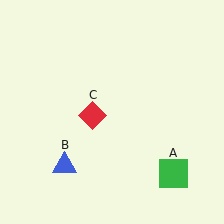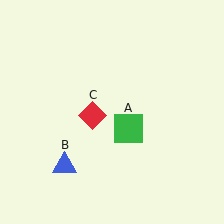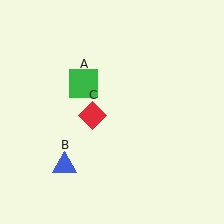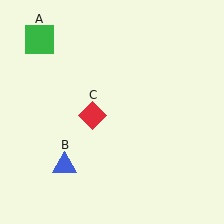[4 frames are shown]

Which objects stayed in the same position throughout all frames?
Blue triangle (object B) and red diamond (object C) remained stationary.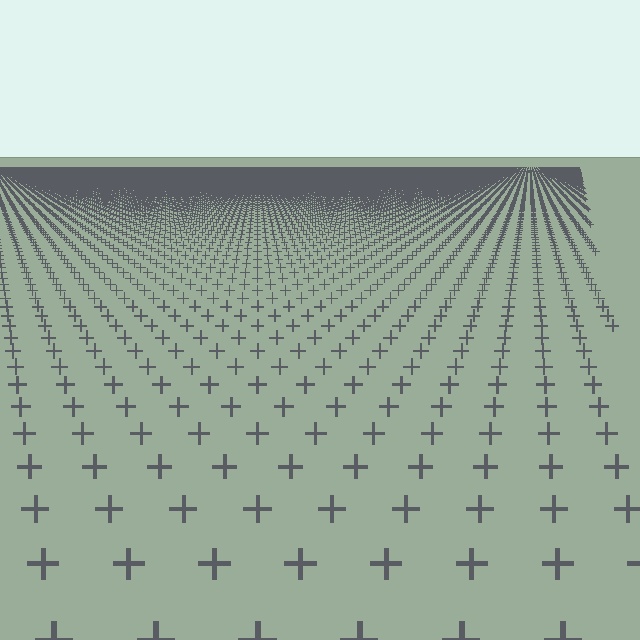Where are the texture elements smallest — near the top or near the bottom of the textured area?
Near the top.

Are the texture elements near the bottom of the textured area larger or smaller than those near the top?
Larger. Near the bottom, elements are closer to the viewer and appear at a bigger on-screen size.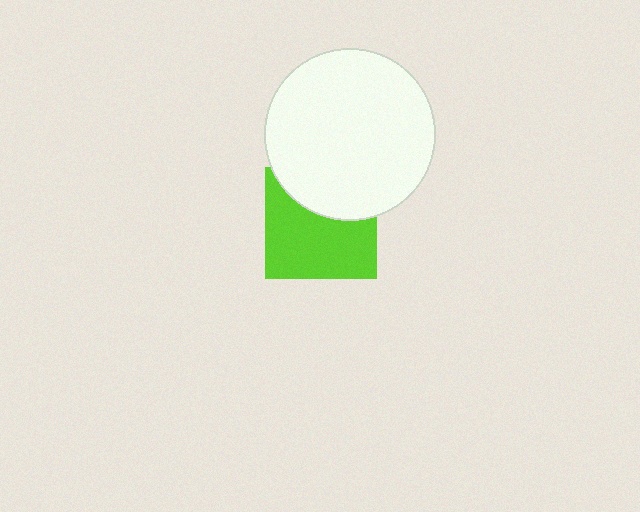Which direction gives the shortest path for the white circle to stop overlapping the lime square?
Moving up gives the shortest separation.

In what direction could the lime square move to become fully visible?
The lime square could move down. That would shift it out from behind the white circle entirely.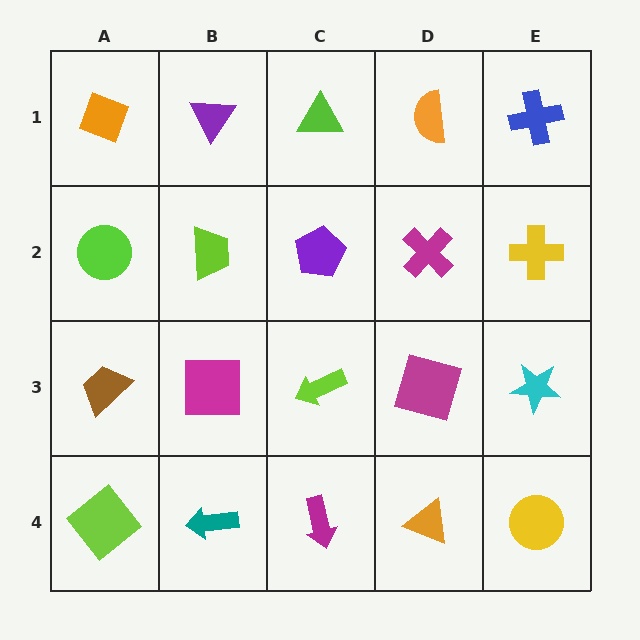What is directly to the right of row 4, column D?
A yellow circle.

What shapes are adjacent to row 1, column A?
A lime circle (row 2, column A), a purple triangle (row 1, column B).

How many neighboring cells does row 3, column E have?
3.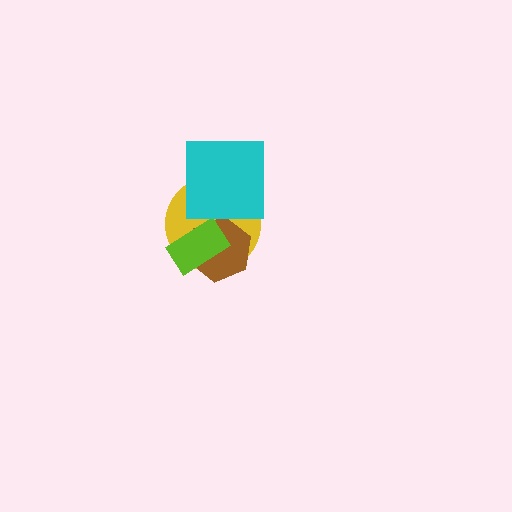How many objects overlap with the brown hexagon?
2 objects overlap with the brown hexagon.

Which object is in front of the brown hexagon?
The lime rectangle is in front of the brown hexagon.